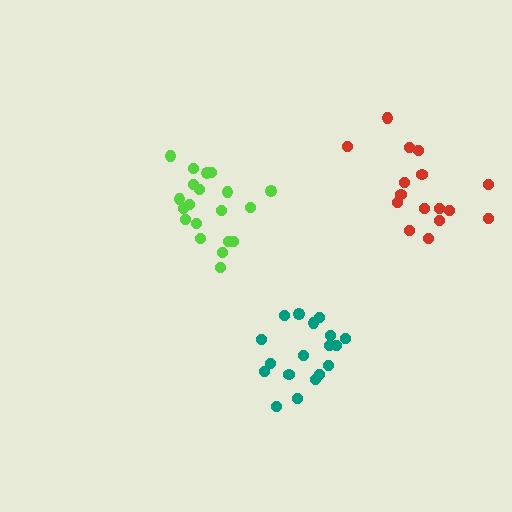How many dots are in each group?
Group 1: 20 dots, Group 2: 18 dots, Group 3: 16 dots (54 total).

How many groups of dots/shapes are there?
There are 3 groups.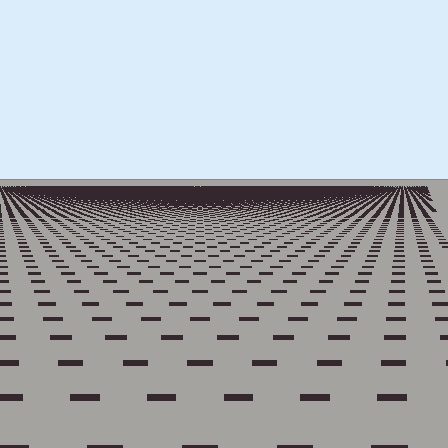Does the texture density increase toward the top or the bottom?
Density increases toward the top.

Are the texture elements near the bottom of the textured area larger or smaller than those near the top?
Larger. Near the bottom, elements are closer to the viewer and appear at a bigger on-screen size.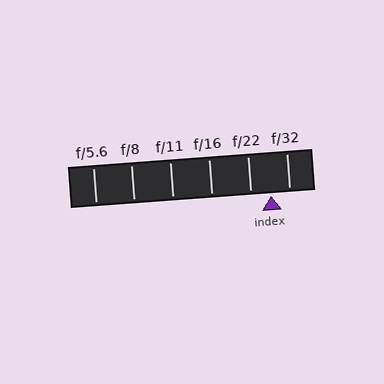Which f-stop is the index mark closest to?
The index mark is closest to f/32.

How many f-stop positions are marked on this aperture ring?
There are 6 f-stop positions marked.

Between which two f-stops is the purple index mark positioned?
The index mark is between f/22 and f/32.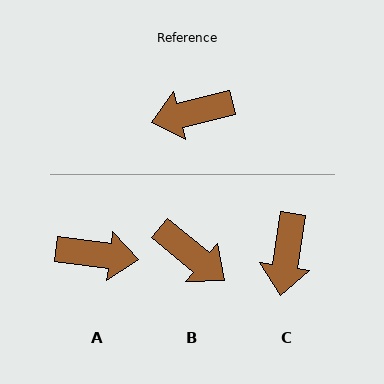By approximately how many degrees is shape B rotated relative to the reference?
Approximately 127 degrees counter-clockwise.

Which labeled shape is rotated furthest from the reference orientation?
A, about 159 degrees away.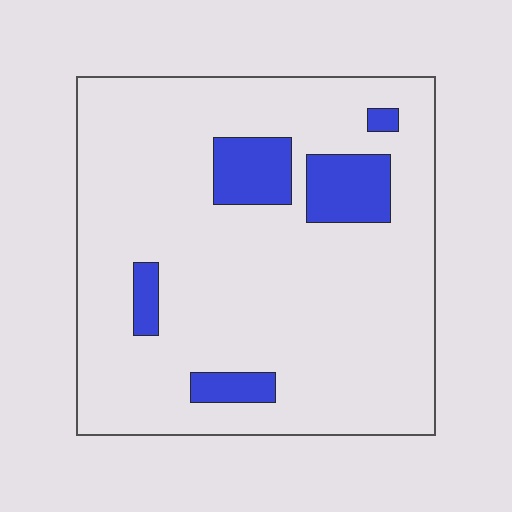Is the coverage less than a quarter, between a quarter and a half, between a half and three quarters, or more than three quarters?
Less than a quarter.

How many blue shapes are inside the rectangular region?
5.